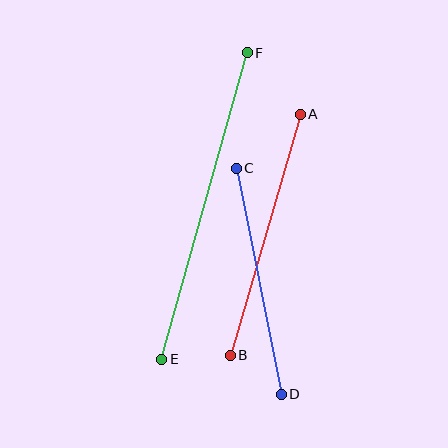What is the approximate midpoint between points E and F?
The midpoint is at approximately (205, 206) pixels.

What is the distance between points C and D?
The distance is approximately 230 pixels.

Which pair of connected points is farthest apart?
Points E and F are farthest apart.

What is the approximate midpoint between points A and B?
The midpoint is at approximately (265, 235) pixels.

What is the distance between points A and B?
The distance is approximately 251 pixels.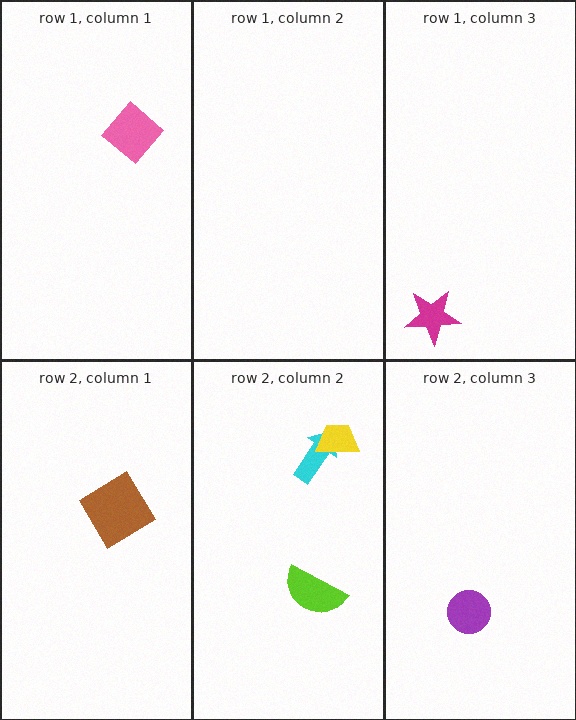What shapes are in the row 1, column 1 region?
The pink diamond.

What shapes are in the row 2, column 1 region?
The brown diamond.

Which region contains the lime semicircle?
The row 2, column 2 region.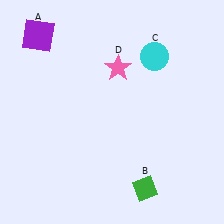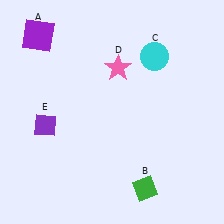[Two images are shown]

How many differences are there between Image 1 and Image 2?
There is 1 difference between the two images.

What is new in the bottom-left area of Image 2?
A purple diamond (E) was added in the bottom-left area of Image 2.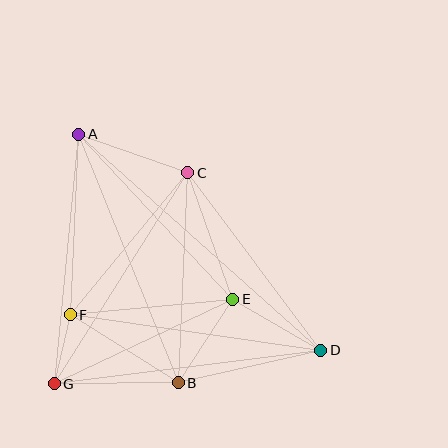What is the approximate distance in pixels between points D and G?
The distance between D and G is approximately 269 pixels.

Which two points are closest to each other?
Points F and G are closest to each other.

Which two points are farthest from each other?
Points A and D are farthest from each other.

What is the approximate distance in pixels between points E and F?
The distance between E and F is approximately 163 pixels.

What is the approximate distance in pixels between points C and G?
The distance between C and G is approximately 249 pixels.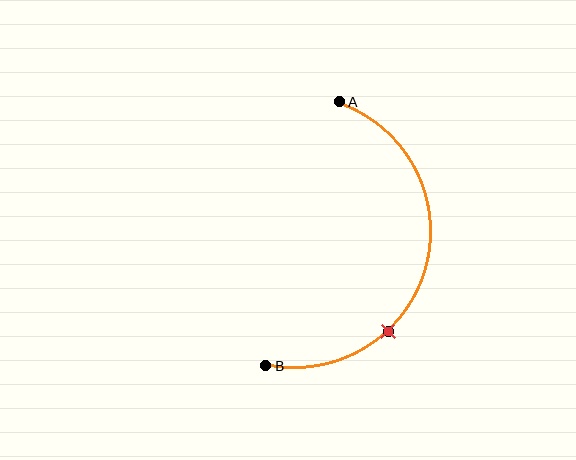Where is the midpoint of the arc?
The arc midpoint is the point on the curve farthest from the straight line joining A and B. It sits to the right of that line.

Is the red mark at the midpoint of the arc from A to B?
No. The red mark lies on the arc but is closer to endpoint B. The arc midpoint would be at the point on the curve equidistant along the arc from both A and B.